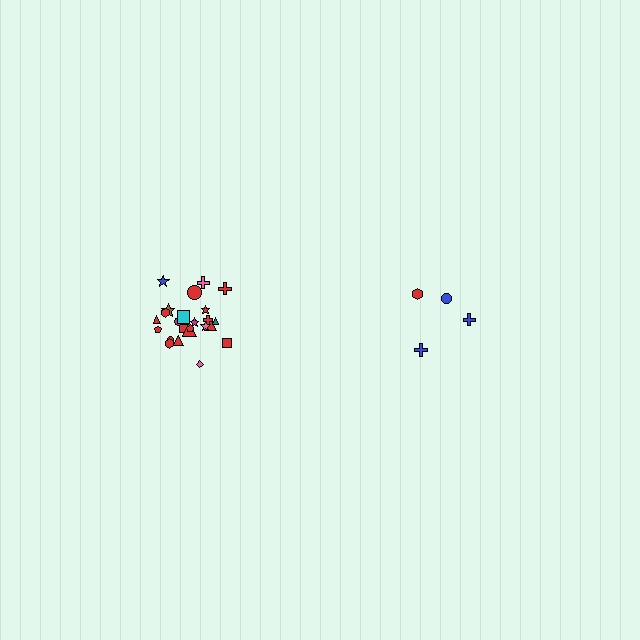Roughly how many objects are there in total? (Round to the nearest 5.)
Roughly 30 objects in total.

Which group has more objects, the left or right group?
The left group.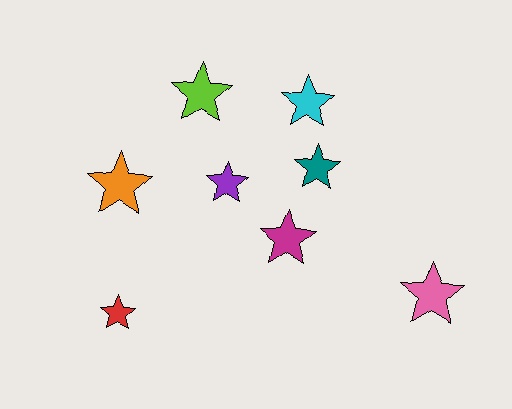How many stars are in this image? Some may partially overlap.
There are 8 stars.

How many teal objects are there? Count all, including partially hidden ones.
There is 1 teal object.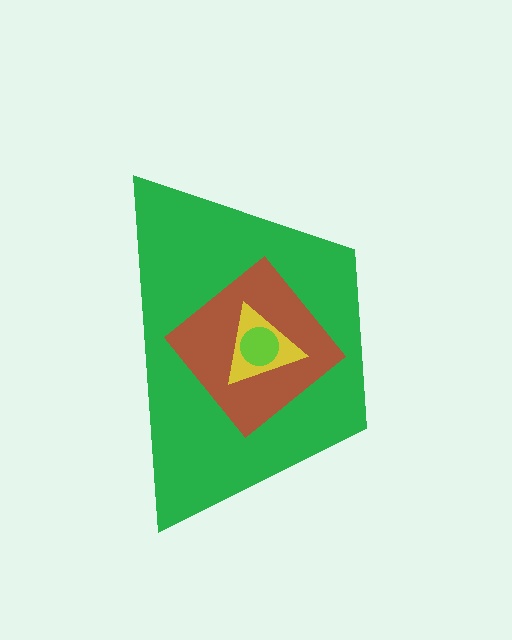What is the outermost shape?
The green trapezoid.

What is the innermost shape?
The lime circle.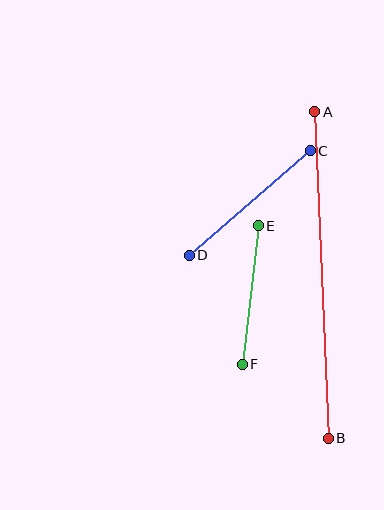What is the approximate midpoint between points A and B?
The midpoint is at approximately (322, 275) pixels.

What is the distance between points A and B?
The distance is approximately 327 pixels.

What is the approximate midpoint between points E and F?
The midpoint is at approximately (250, 295) pixels.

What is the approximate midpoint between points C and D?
The midpoint is at approximately (250, 203) pixels.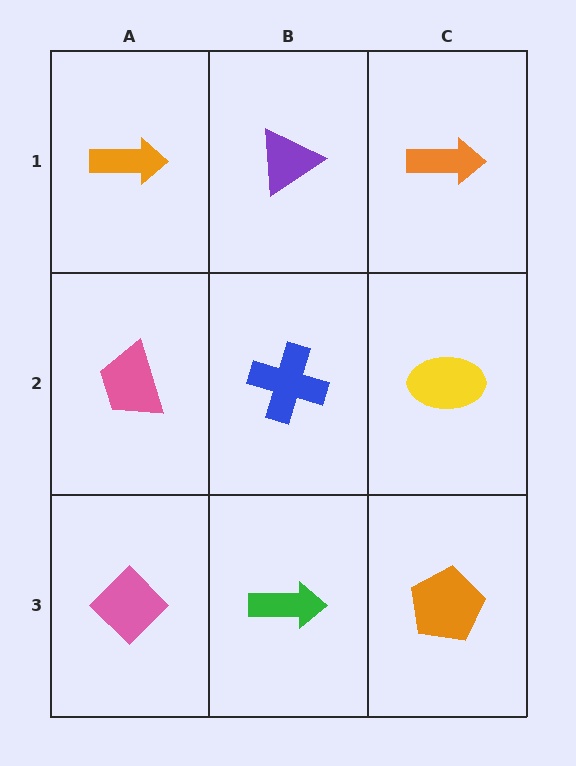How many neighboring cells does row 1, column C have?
2.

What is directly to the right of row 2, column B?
A yellow ellipse.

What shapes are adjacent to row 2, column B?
A purple triangle (row 1, column B), a green arrow (row 3, column B), a pink trapezoid (row 2, column A), a yellow ellipse (row 2, column C).